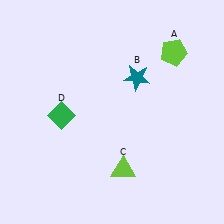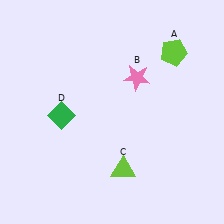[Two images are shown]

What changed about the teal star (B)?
In Image 1, B is teal. In Image 2, it changed to pink.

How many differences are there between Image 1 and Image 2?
There is 1 difference between the two images.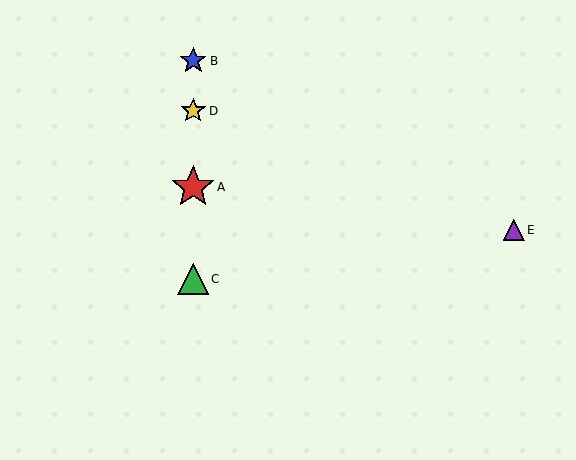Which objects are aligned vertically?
Objects A, B, C, D are aligned vertically.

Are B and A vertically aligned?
Yes, both are at x≈193.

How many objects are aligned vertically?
4 objects (A, B, C, D) are aligned vertically.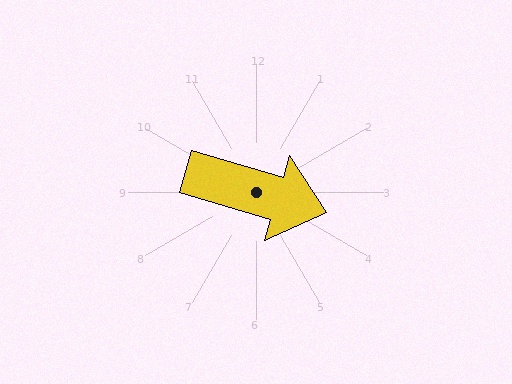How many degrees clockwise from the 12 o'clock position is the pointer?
Approximately 106 degrees.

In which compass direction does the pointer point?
East.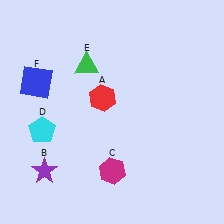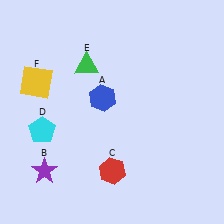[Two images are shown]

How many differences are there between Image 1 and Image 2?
There are 3 differences between the two images.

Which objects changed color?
A changed from red to blue. C changed from magenta to red. F changed from blue to yellow.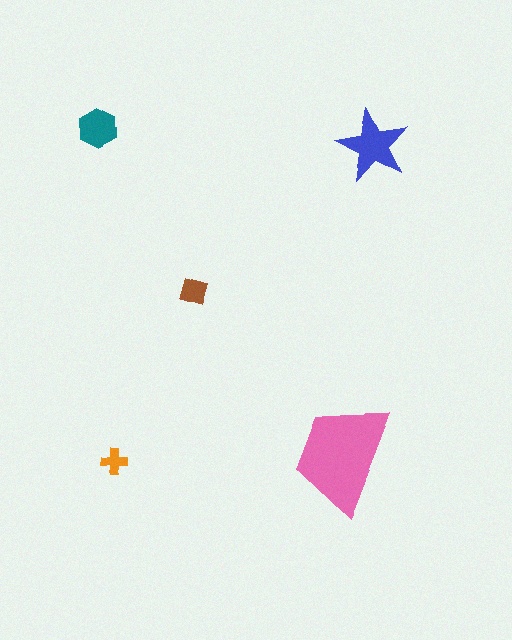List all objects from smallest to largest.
The orange cross, the brown diamond, the teal hexagon, the blue star, the pink trapezoid.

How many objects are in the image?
There are 5 objects in the image.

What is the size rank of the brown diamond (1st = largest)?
4th.